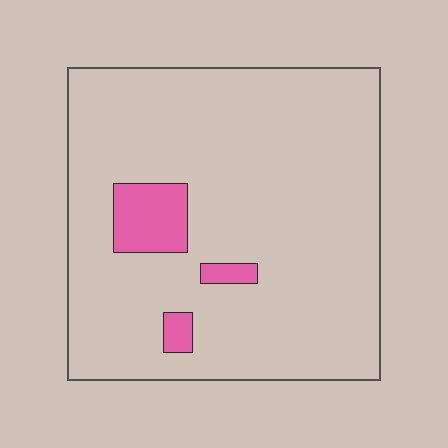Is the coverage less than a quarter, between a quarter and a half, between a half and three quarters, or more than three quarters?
Less than a quarter.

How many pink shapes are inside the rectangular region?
3.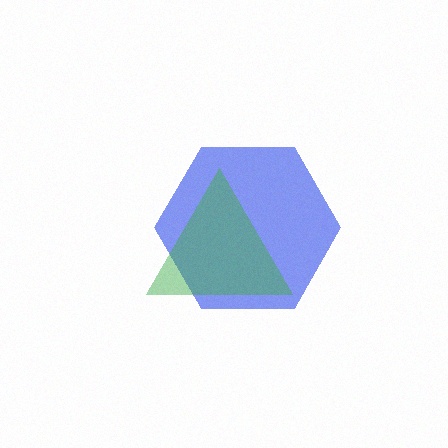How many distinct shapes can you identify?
There are 2 distinct shapes: a blue hexagon, a green triangle.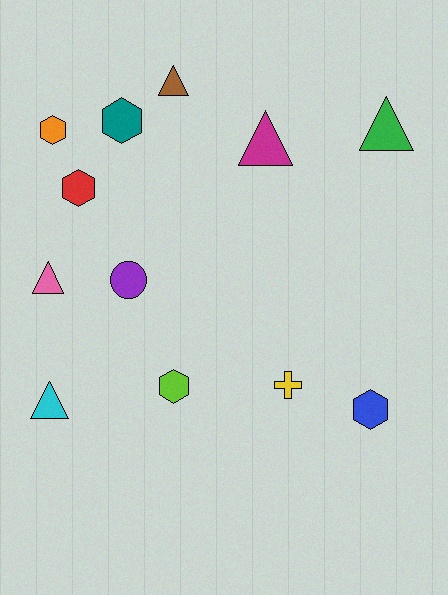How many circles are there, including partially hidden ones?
There is 1 circle.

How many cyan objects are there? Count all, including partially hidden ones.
There is 1 cyan object.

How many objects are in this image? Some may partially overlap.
There are 12 objects.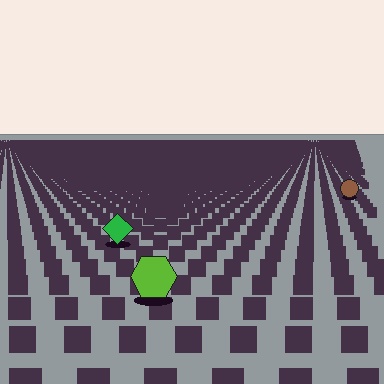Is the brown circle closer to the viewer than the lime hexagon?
No. The lime hexagon is closer — you can tell from the texture gradient: the ground texture is coarser near it.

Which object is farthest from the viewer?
The brown circle is farthest from the viewer. It appears smaller and the ground texture around it is denser.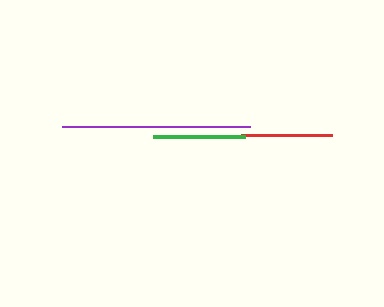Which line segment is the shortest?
The red line is the shortest at approximately 91 pixels.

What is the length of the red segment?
The red segment is approximately 91 pixels long.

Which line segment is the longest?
The purple line is the longest at approximately 189 pixels.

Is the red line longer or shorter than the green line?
The green line is longer than the red line.